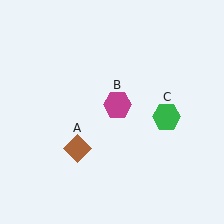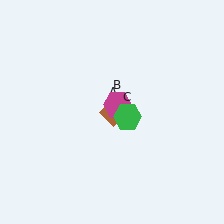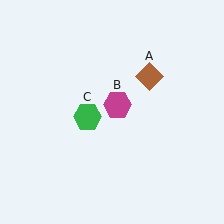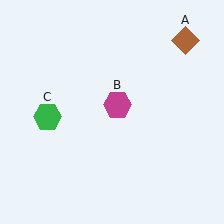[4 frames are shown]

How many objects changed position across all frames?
2 objects changed position: brown diamond (object A), green hexagon (object C).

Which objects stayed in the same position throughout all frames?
Magenta hexagon (object B) remained stationary.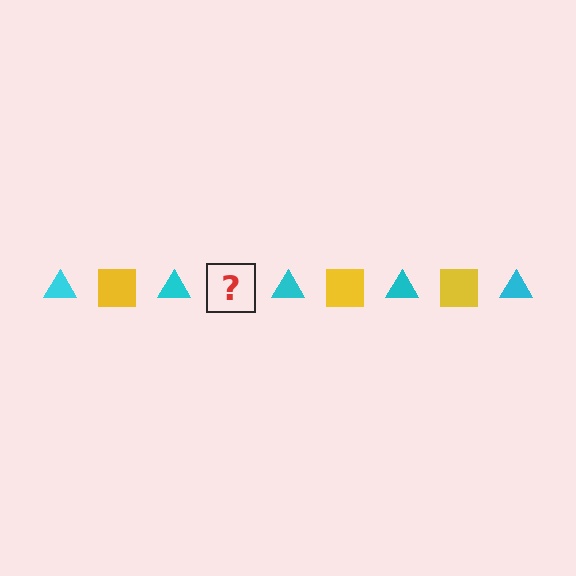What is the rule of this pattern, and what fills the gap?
The rule is that the pattern alternates between cyan triangle and yellow square. The gap should be filled with a yellow square.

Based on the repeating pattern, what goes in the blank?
The blank should be a yellow square.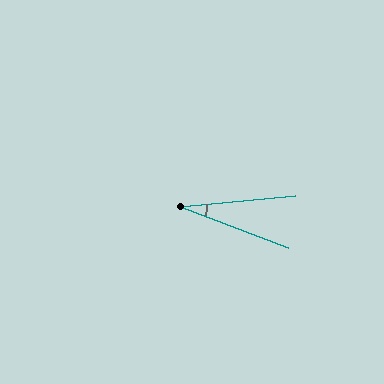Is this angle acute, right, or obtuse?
It is acute.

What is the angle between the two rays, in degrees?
Approximately 26 degrees.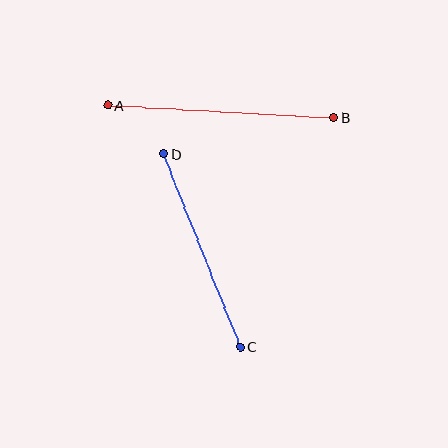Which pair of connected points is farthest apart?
Points A and B are farthest apart.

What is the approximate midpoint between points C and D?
The midpoint is at approximately (202, 250) pixels.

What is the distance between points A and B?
The distance is approximately 227 pixels.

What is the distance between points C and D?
The distance is approximately 207 pixels.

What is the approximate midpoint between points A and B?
The midpoint is at approximately (221, 111) pixels.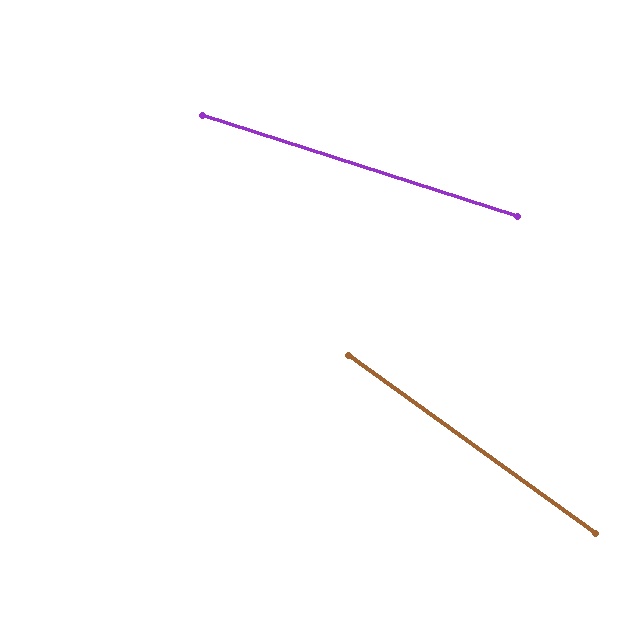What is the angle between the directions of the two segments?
Approximately 18 degrees.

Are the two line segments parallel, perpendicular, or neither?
Neither parallel nor perpendicular — they differ by about 18°.